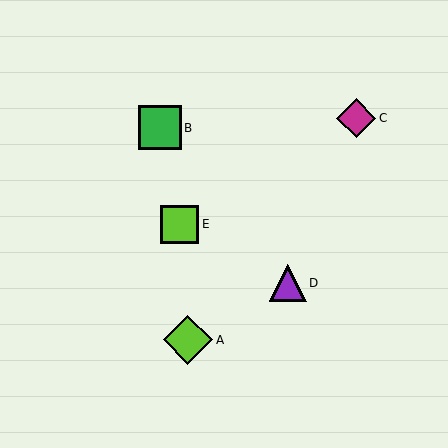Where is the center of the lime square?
The center of the lime square is at (180, 224).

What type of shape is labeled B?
Shape B is a green square.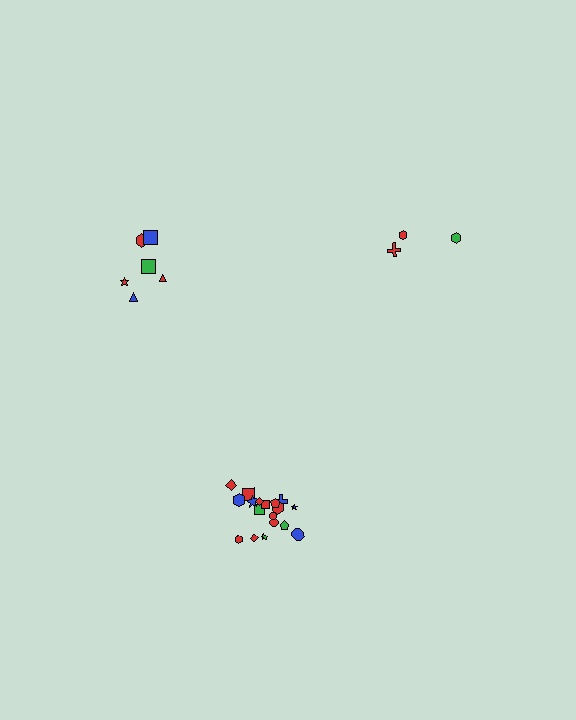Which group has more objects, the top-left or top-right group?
The top-left group.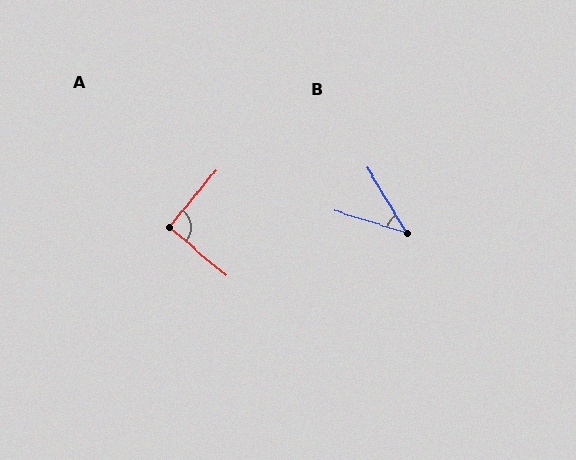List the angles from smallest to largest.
B (42°), A (91°).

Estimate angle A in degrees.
Approximately 91 degrees.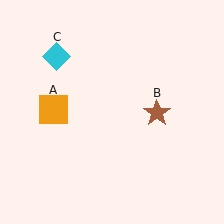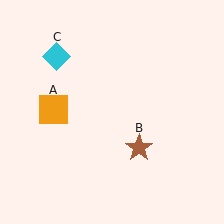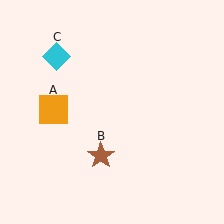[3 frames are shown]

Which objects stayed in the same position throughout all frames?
Orange square (object A) and cyan diamond (object C) remained stationary.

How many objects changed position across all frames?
1 object changed position: brown star (object B).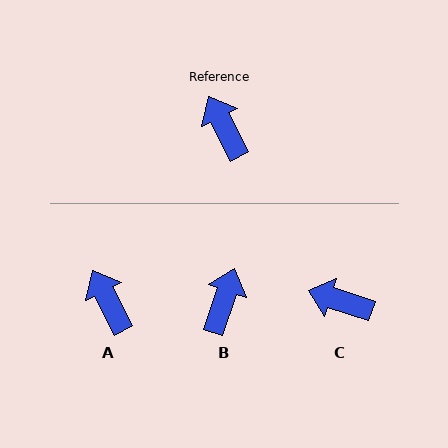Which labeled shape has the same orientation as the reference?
A.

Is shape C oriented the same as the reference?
No, it is off by about 44 degrees.